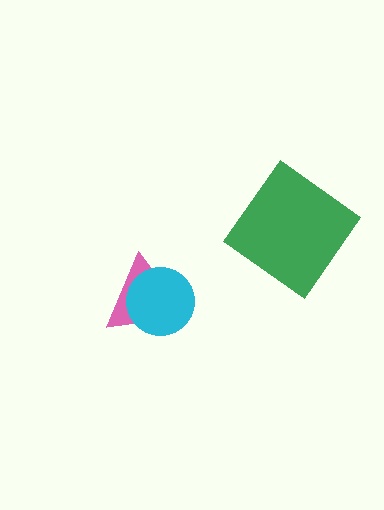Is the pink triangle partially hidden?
Yes, it is partially covered by another shape.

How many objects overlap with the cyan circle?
1 object overlaps with the cyan circle.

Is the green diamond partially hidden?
No, no other shape covers it.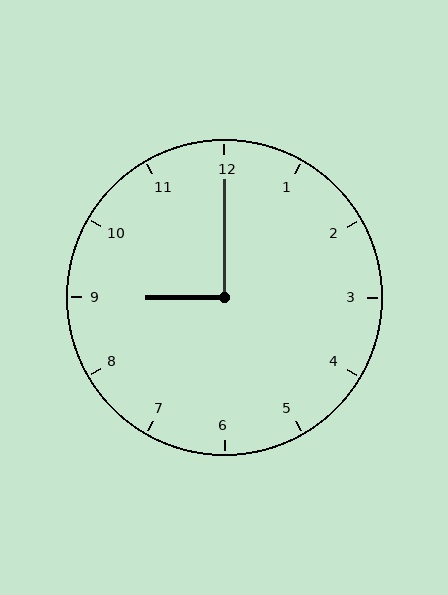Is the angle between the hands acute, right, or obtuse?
It is right.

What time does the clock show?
9:00.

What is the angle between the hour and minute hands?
Approximately 90 degrees.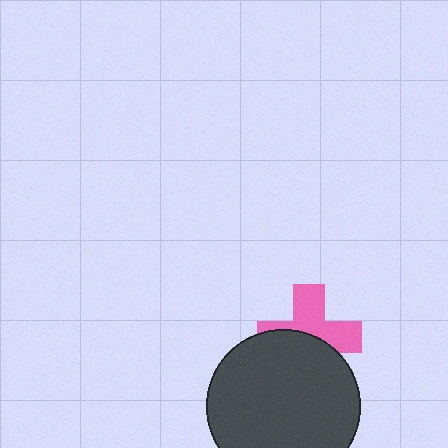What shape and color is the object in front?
The object in front is a dark gray circle.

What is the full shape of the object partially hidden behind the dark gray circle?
The partially hidden object is a pink cross.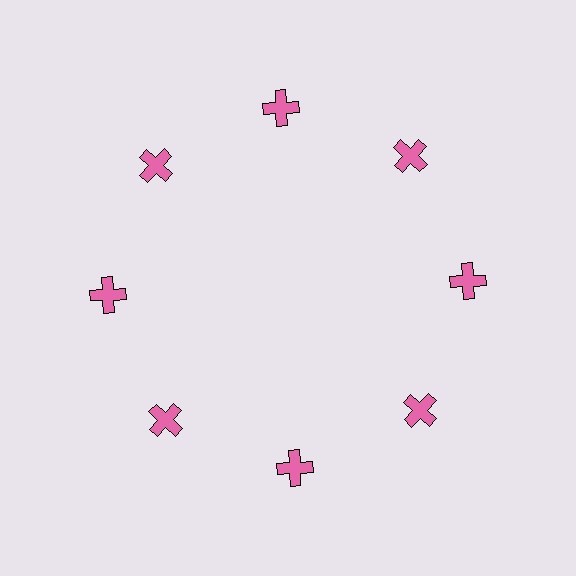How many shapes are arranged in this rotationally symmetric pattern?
There are 8 shapes, arranged in 8 groups of 1.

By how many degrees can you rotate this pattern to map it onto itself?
The pattern maps onto itself every 45 degrees of rotation.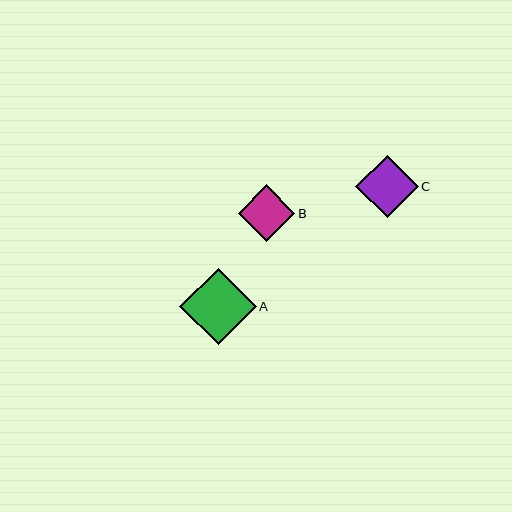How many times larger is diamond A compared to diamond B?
Diamond A is approximately 1.4 times the size of diamond B.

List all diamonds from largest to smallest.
From largest to smallest: A, C, B.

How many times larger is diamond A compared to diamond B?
Diamond A is approximately 1.4 times the size of diamond B.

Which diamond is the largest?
Diamond A is the largest with a size of approximately 76 pixels.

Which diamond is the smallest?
Diamond B is the smallest with a size of approximately 57 pixels.